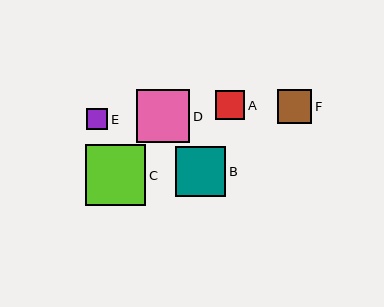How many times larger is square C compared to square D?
Square C is approximately 1.1 times the size of square D.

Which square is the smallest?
Square E is the smallest with a size of approximately 22 pixels.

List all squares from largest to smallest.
From largest to smallest: C, D, B, F, A, E.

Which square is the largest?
Square C is the largest with a size of approximately 61 pixels.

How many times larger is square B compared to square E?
Square B is approximately 2.3 times the size of square E.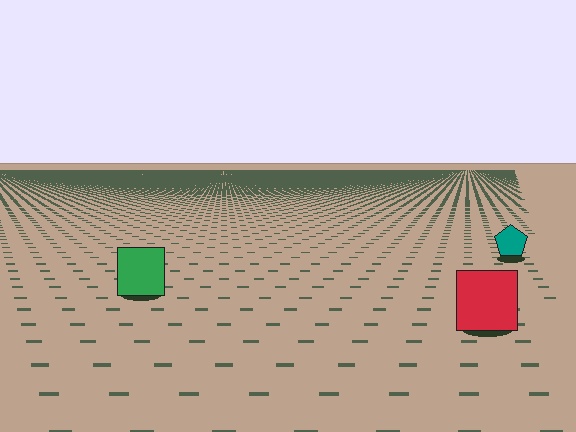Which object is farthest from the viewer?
The teal pentagon is farthest from the viewer. It appears smaller and the ground texture around it is denser.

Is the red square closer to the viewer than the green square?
Yes. The red square is closer — you can tell from the texture gradient: the ground texture is coarser near it.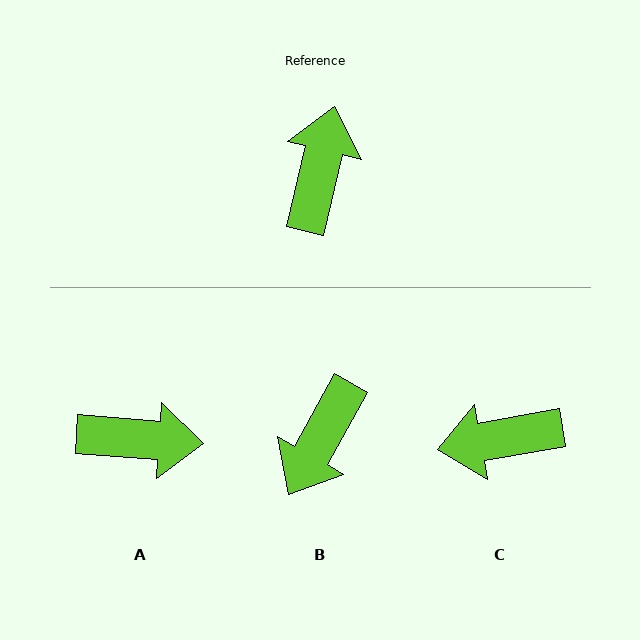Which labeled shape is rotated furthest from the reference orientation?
B, about 164 degrees away.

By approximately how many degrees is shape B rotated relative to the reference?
Approximately 164 degrees counter-clockwise.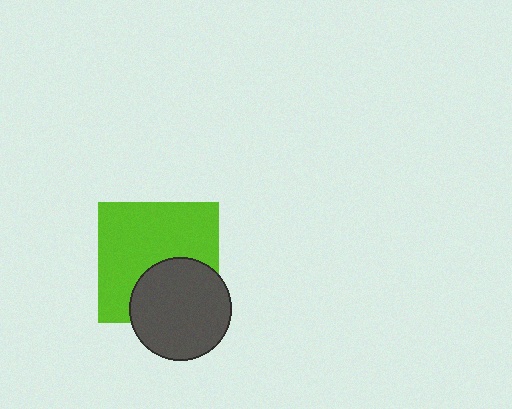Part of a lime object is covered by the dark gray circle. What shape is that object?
It is a square.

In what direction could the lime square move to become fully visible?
The lime square could move up. That would shift it out from behind the dark gray circle entirely.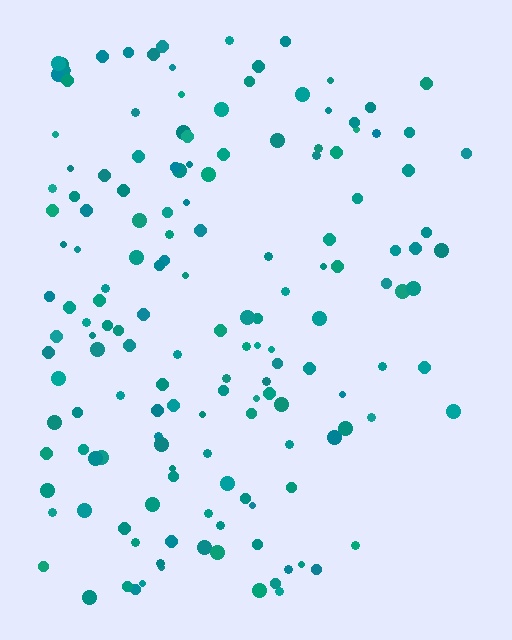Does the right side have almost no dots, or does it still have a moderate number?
Still a moderate number, just noticeably fewer than the left.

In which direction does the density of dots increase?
From right to left, with the left side densest.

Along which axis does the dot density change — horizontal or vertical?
Horizontal.